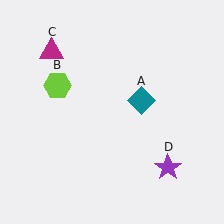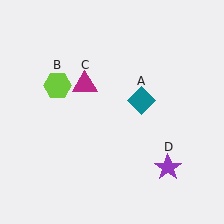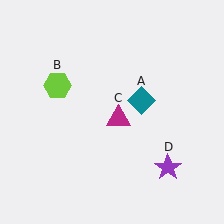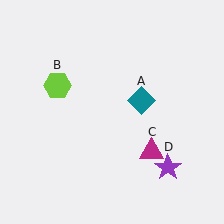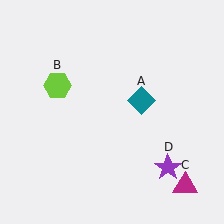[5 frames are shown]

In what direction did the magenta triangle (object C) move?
The magenta triangle (object C) moved down and to the right.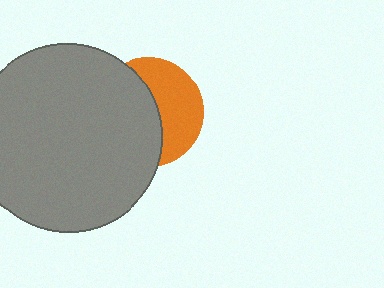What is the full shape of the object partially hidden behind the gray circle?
The partially hidden object is an orange circle.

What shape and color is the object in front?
The object in front is a gray circle.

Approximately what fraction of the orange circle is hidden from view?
Roughly 55% of the orange circle is hidden behind the gray circle.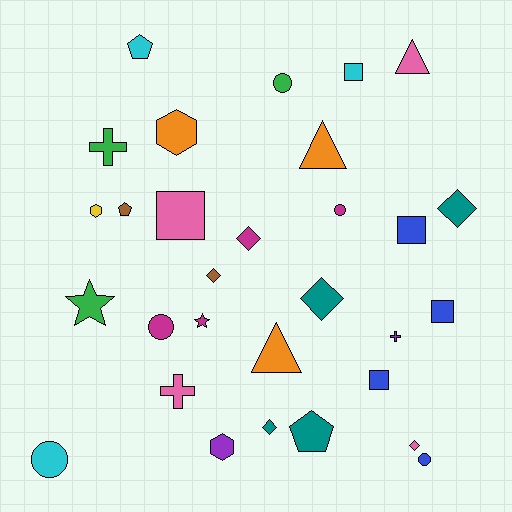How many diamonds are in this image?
There are 6 diamonds.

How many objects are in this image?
There are 30 objects.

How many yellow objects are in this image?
There is 1 yellow object.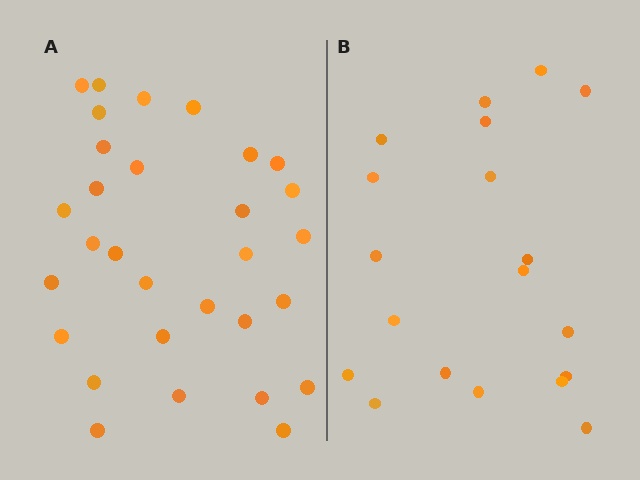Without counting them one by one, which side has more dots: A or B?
Region A (the left region) has more dots.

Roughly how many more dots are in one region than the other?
Region A has roughly 12 or so more dots than region B.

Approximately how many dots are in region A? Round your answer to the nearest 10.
About 30 dots.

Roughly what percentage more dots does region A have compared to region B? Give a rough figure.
About 60% more.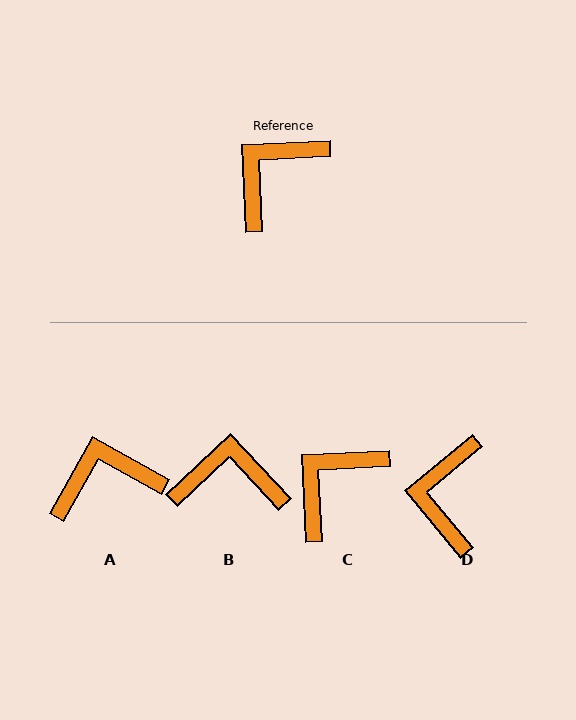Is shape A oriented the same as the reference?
No, it is off by about 32 degrees.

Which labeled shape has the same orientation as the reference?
C.